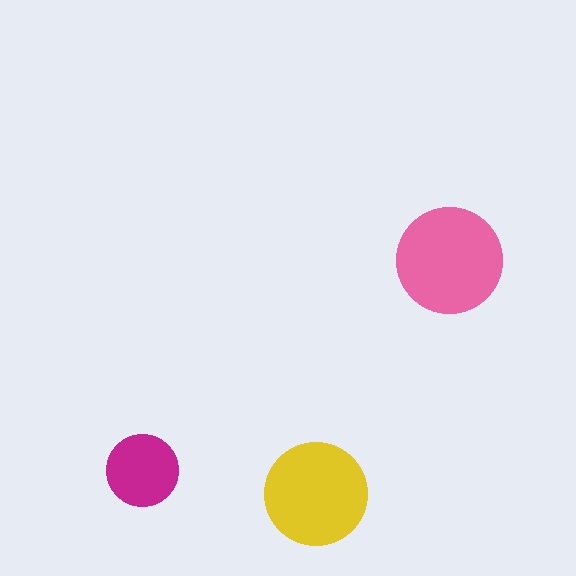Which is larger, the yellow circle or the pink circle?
The pink one.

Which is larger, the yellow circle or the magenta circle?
The yellow one.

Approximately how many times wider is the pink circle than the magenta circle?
About 1.5 times wider.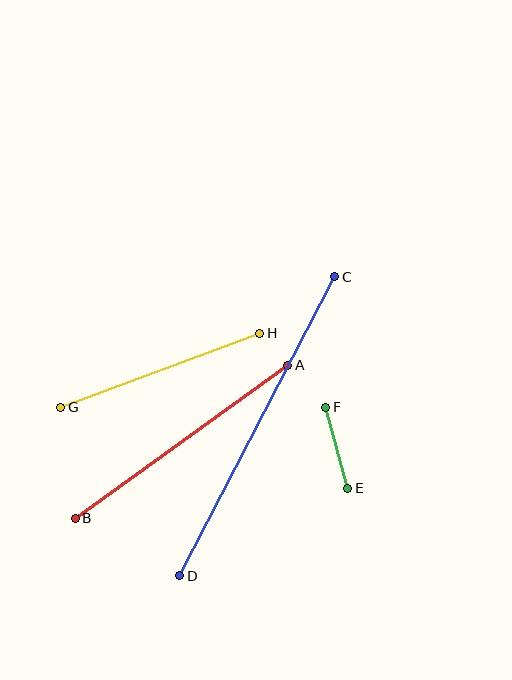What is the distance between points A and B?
The distance is approximately 262 pixels.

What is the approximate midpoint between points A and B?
The midpoint is at approximately (181, 442) pixels.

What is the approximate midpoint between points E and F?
The midpoint is at approximately (337, 448) pixels.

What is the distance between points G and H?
The distance is approximately 212 pixels.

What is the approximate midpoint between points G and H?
The midpoint is at approximately (160, 370) pixels.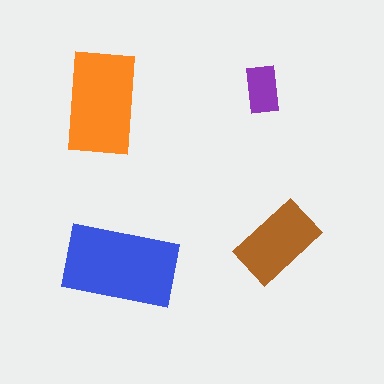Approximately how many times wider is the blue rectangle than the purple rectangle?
About 2.5 times wider.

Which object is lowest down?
The blue rectangle is bottommost.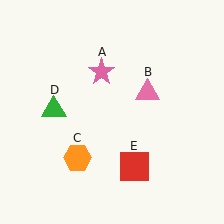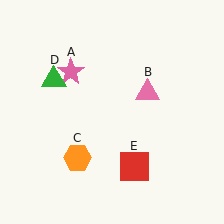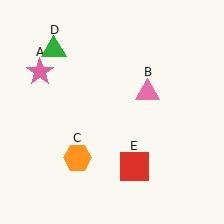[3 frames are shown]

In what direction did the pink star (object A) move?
The pink star (object A) moved left.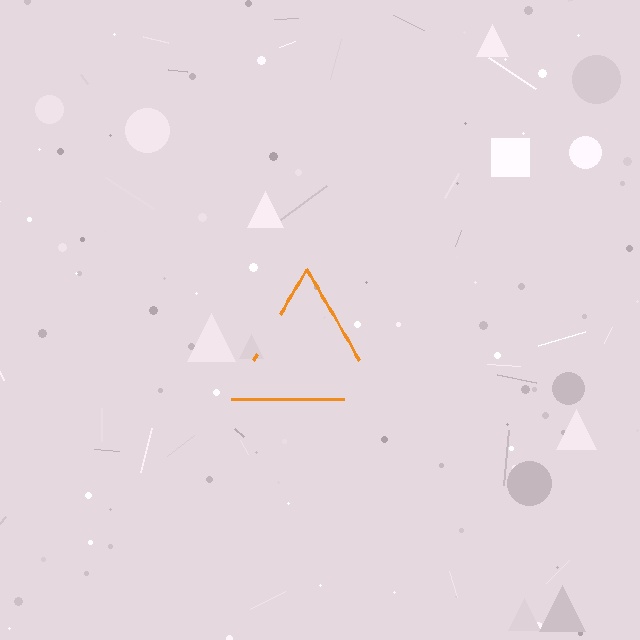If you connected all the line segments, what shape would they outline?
They would outline a triangle.